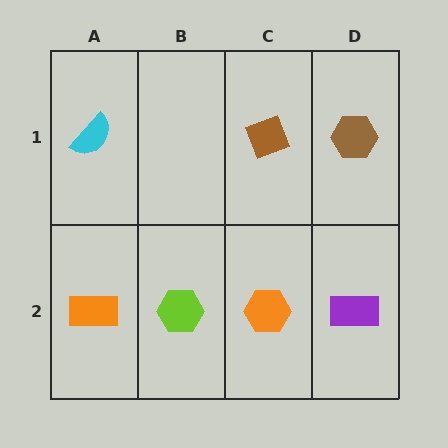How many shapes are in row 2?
4 shapes.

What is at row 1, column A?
A cyan semicircle.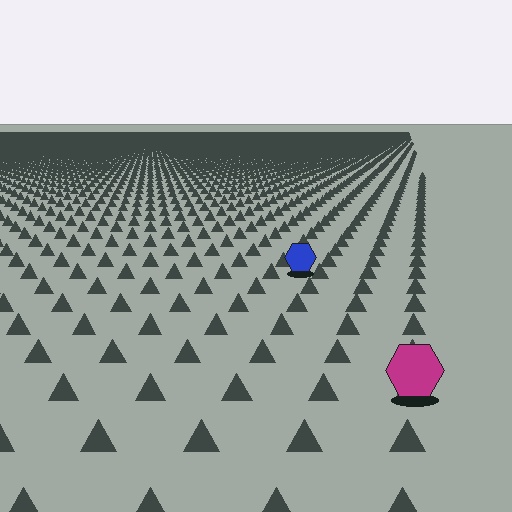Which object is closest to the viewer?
The magenta hexagon is closest. The texture marks near it are larger and more spread out.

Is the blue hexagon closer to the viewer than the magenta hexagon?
No. The magenta hexagon is closer — you can tell from the texture gradient: the ground texture is coarser near it.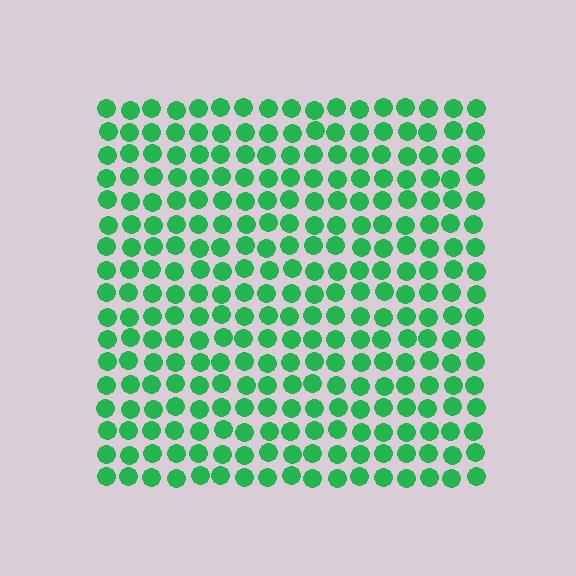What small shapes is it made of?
It is made of small circles.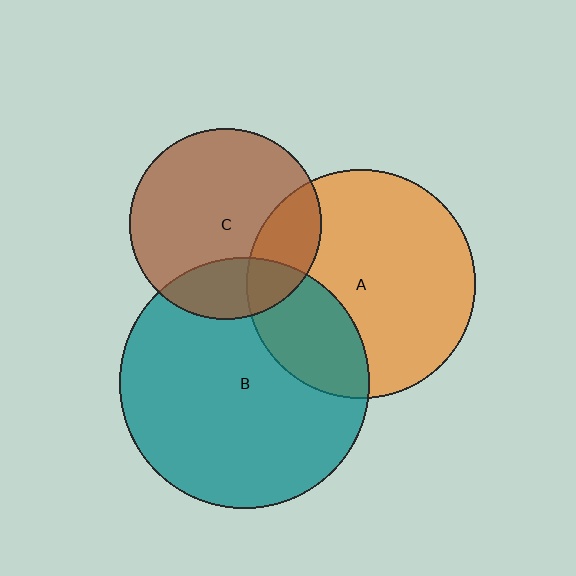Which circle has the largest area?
Circle B (teal).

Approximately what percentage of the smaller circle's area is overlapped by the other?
Approximately 20%.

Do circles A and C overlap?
Yes.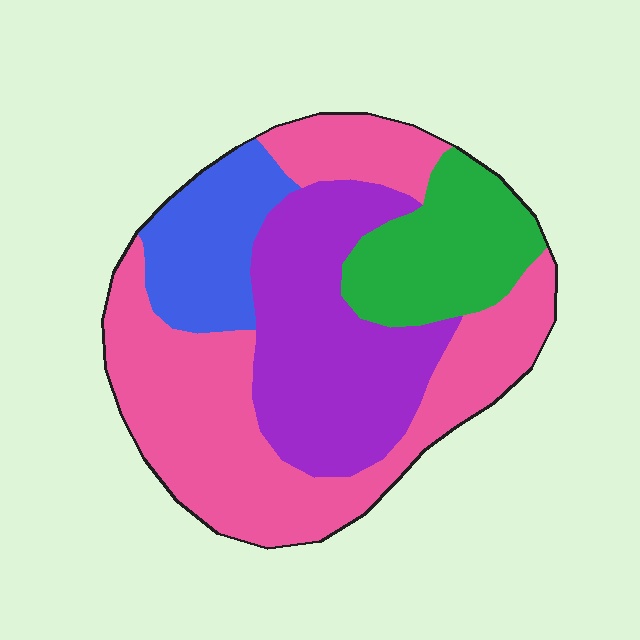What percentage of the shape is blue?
Blue takes up less than a quarter of the shape.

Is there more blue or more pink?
Pink.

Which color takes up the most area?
Pink, at roughly 45%.